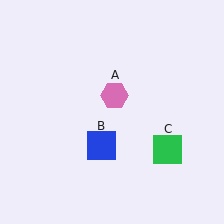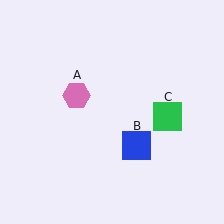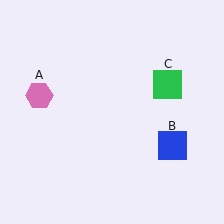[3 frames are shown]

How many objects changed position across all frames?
3 objects changed position: pink hexagon (object A), blue square (object B), green square (object C).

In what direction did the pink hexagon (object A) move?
The pink hexagon (object A) moved left.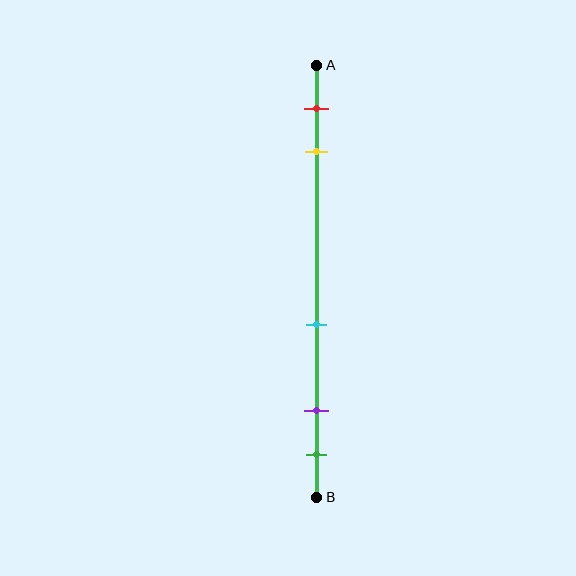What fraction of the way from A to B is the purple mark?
The purple mark is approximately 80% (0.8) of the way from A to B.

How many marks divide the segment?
There are 5 marks dividing the segment.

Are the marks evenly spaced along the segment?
No, the marks are not evenly spaced.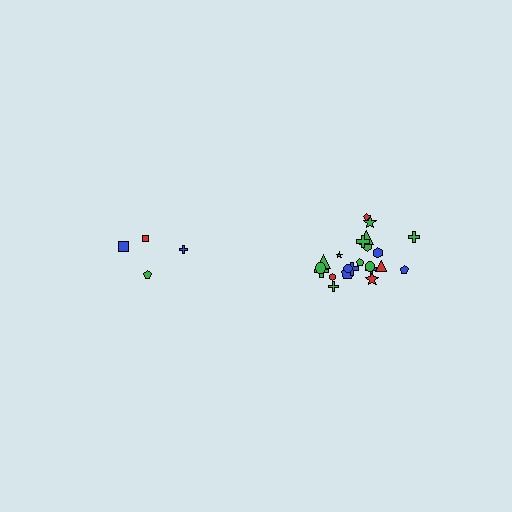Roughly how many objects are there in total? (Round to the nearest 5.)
Roughly 25 objects in total.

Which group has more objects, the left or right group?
The right group.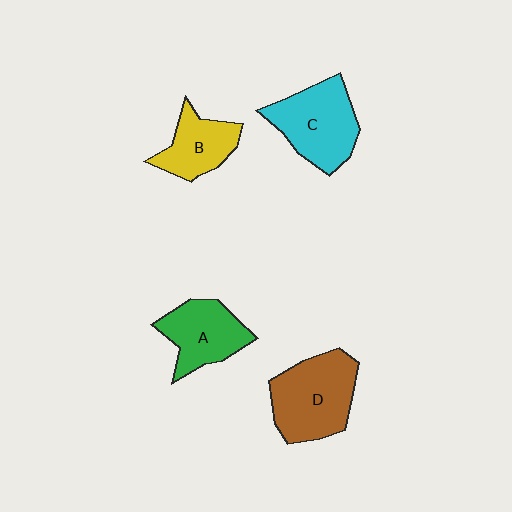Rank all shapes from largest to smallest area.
From largest to smallest: D (brown), C (cyan), A (green), B (yellow).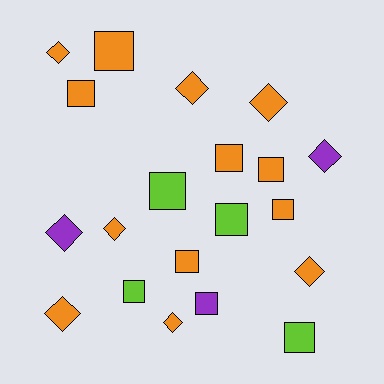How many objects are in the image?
There are 20 objects.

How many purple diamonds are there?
There are 2 purple diamonds.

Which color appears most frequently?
Orange, with 13 objects.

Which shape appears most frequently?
Square, with 11 objects.